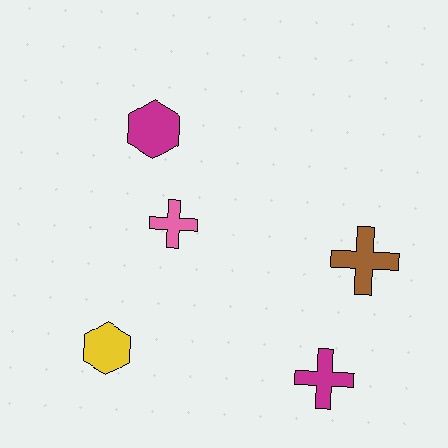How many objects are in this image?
There are 5 objects.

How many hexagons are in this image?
There are 2 hexagons.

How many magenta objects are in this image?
There are 2 magenta objects.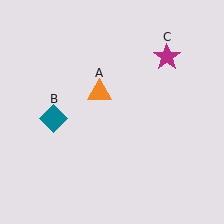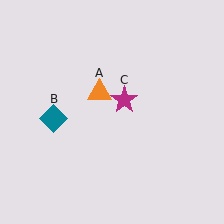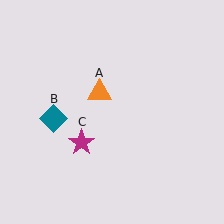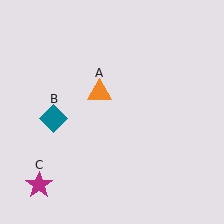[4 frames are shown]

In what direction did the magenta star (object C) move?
The magenta star (object C) moved down and to the left.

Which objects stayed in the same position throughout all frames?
Orange triangle (object A) and teal diamond (object B) remained stationary.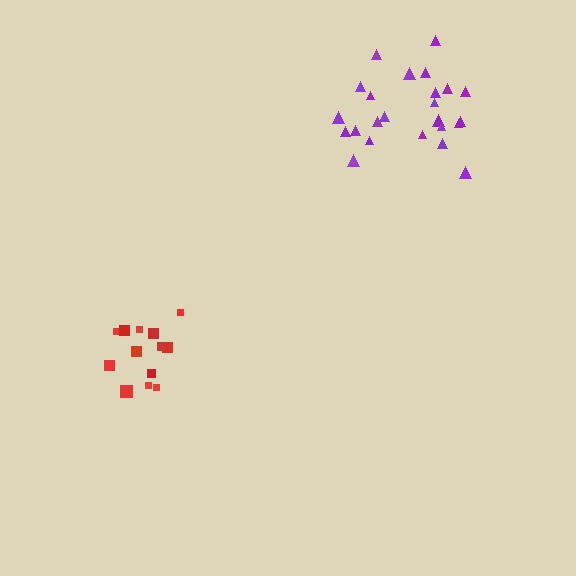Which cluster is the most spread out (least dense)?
Purple.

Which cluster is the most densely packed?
Red.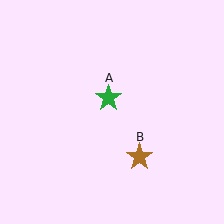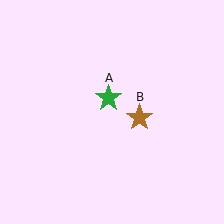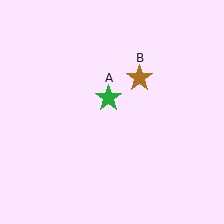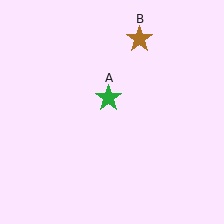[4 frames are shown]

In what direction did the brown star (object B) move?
The brown star (object B) moved up.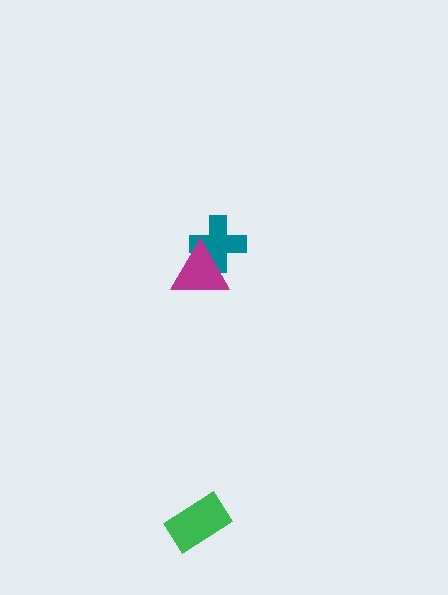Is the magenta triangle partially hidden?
No, no other shape covers it.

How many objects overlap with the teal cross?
1 object overlaps with the teal cross.